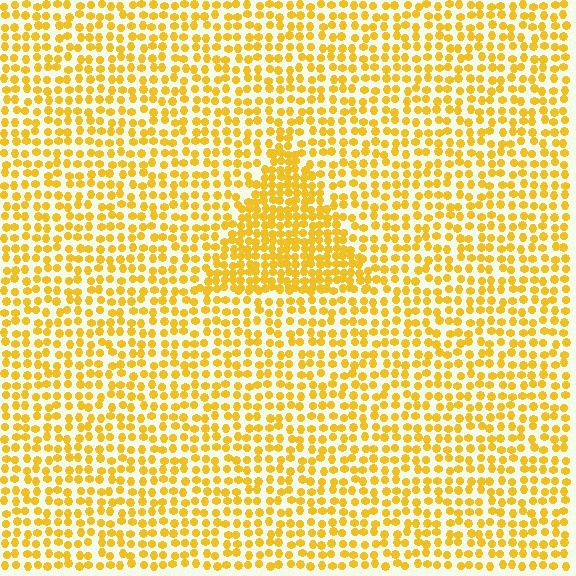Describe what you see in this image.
The image contains small yellow elements arranged at two different densities. A triangle-shaped region is visible where the elements are more densely packed than the surrounding area.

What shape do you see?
I see a triangle.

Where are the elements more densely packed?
The elements are more densely packed inside the triangle boundary.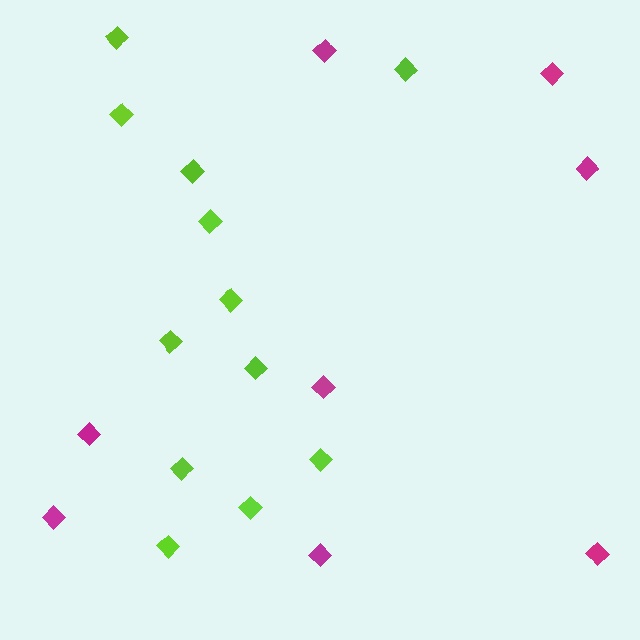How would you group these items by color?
There are 2 groups: one group of magenta diamonds (8) and one group of lime diamonds (12).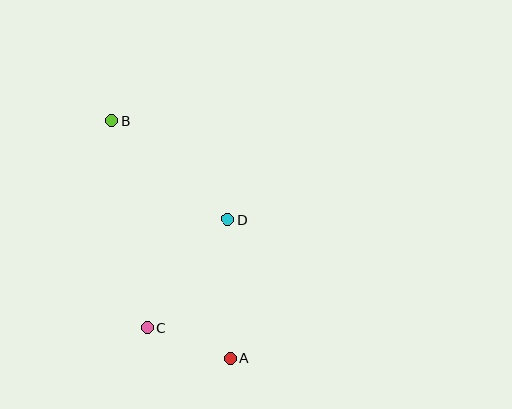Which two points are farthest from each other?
Points A and B are farthest from each other.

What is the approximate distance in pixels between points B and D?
The distance between B and D is approximately 152 pixels.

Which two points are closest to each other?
Points A and C are closest to each other.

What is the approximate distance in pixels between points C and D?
The distance between C and D is approximately 135 pixels.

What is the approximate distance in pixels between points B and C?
The distance between B and C is approximately 210 pixels.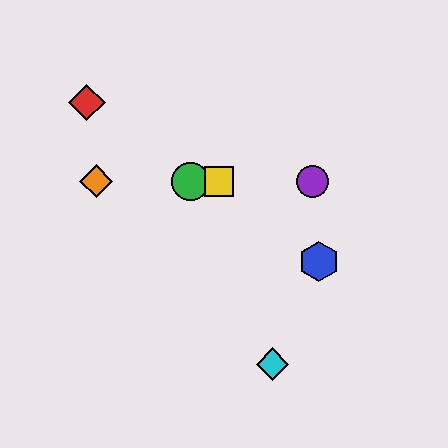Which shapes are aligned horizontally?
The green circle, the yellow square, the purple circle, the orange diamond are aligned horizontally.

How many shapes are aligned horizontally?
4 shapes (the green circle, the yellow square, the purple circle, the orange diamond) are aligned horizontally.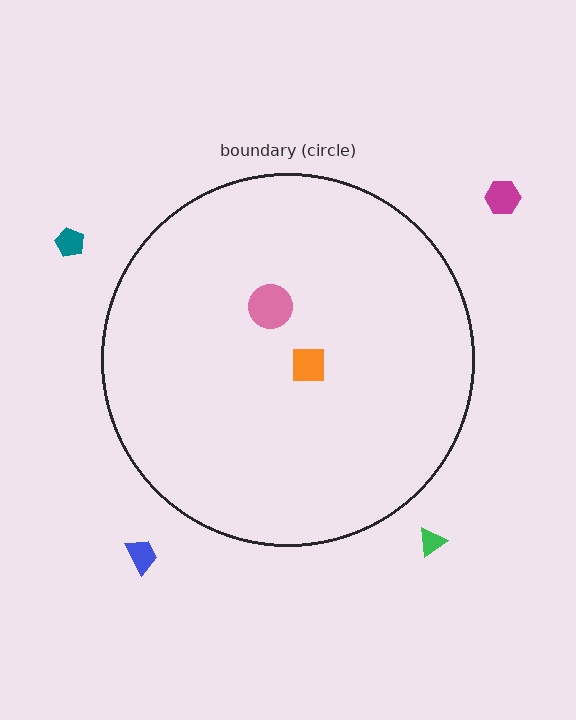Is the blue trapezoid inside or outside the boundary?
Outside.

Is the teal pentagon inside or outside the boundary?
Outside.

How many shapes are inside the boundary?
2 inside, 4 outside.